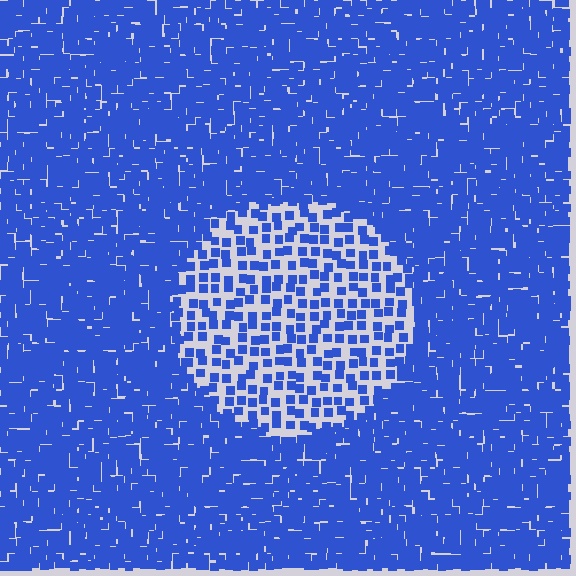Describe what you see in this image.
The image contains small blue elements arranged at two different densities. A circle-shaped region is visible where the elements are less densely packed than the surrounding area.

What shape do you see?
I see a circle.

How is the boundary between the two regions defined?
The boundary is defined by a change in element density (approximately 2.5x ratio). All elements are the same color, size, and shape.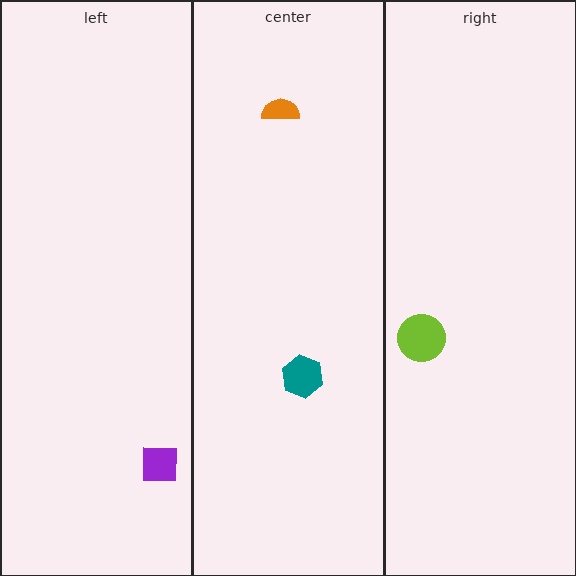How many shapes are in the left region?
1.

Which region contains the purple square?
The left region.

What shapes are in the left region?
The purple square.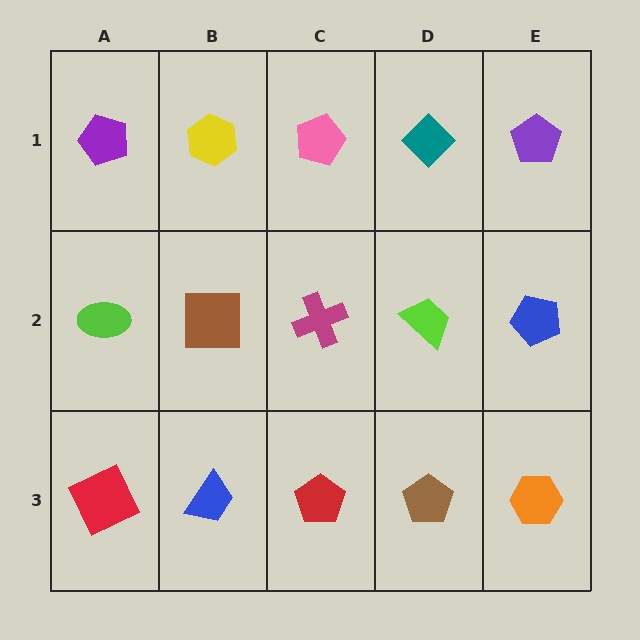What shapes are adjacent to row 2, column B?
A yellow hexagon (row 1, column B), a blue trapezoid (row 3, column B), a lime ellipse (row 2, column A), a magenta cross (row 2, column C).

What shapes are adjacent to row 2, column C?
A pink pentagon (row 1, column C), a red pentagon (row 3, column C), a brown square (row 2, column B), a lime trapezoid (row 2, column D).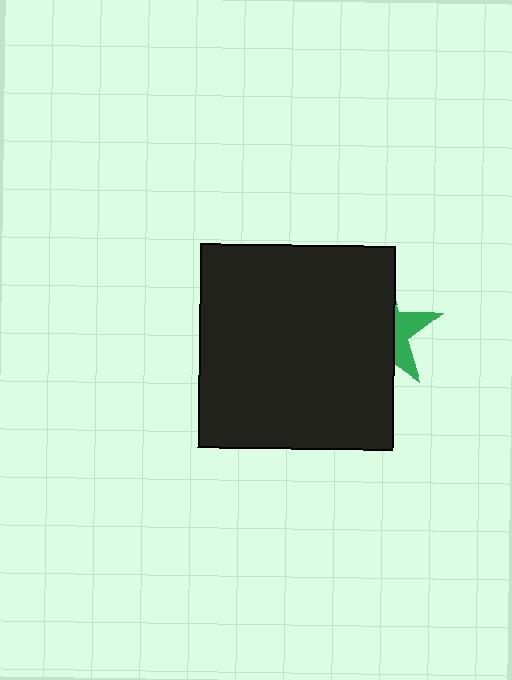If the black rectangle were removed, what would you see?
You would see the complete green star.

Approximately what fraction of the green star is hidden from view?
Roughly 68% of the green star is hidden behind the black rectangle.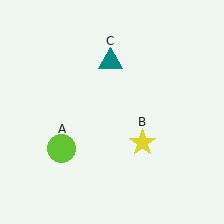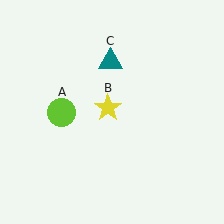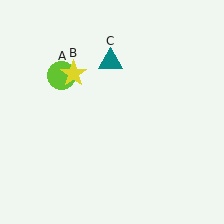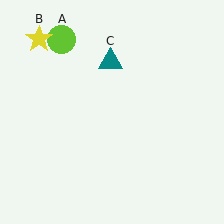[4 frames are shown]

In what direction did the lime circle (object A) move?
The lime circle (object A) moved up.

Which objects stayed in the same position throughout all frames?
Teal triangle (object C) remained stationary.